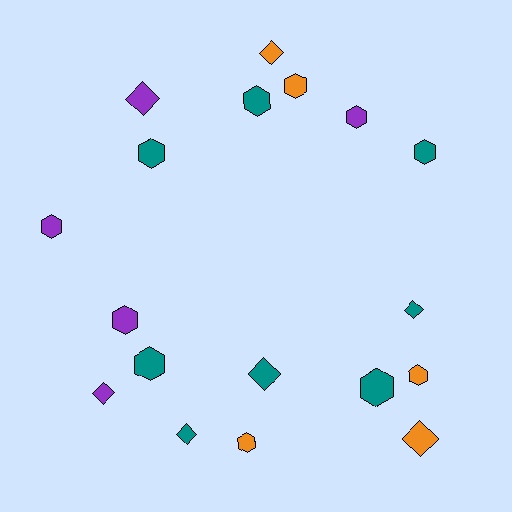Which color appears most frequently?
Teal, with 8 objects.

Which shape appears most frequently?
Hexagon, with 11 objects.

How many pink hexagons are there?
There are no pink hexagons.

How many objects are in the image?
There are 18 objects.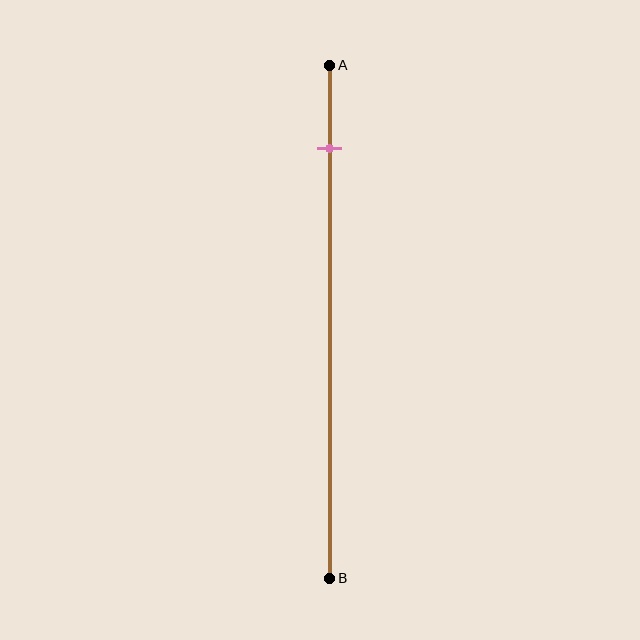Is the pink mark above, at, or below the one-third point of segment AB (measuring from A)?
The pink mark is above the one-third point of segment AB.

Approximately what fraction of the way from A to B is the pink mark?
The pink mark is approximately 15% of the way from A to B.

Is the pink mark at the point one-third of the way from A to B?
No, the mark is at about 15% from A, not at the 33% one-third point.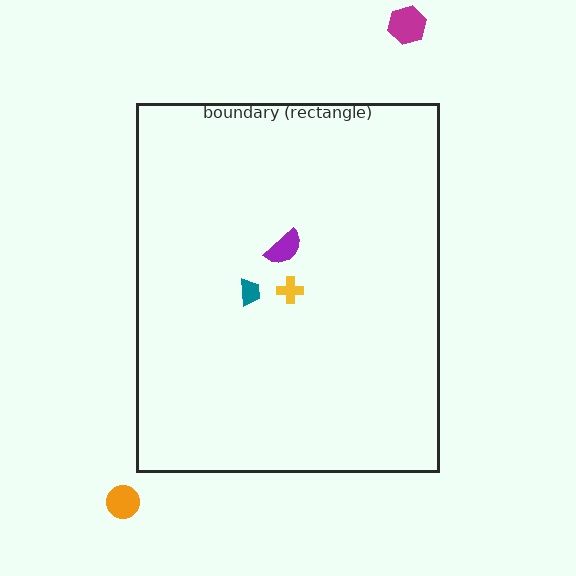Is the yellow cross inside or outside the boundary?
Inside.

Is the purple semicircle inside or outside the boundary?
Inside.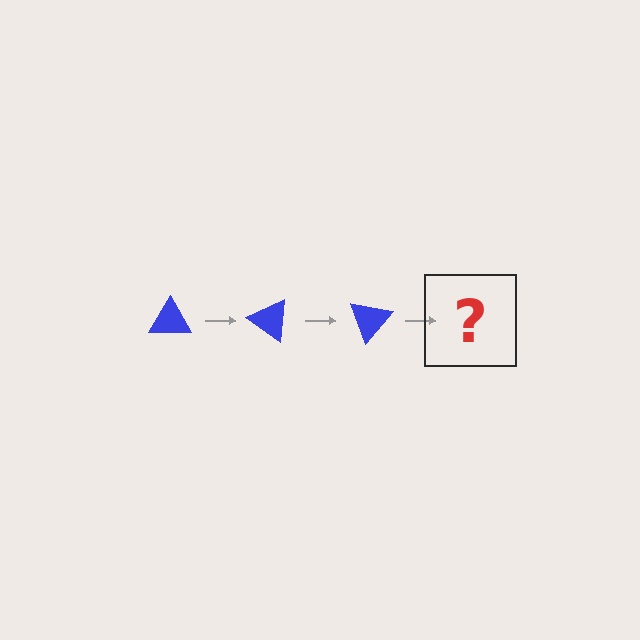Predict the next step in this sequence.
The next step is a blue triangle rotated 105 degrees.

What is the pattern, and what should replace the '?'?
The pattern is that the triangle rotates 35 degrees each step. The '?' should be a blue triangle rotated 105 degrees.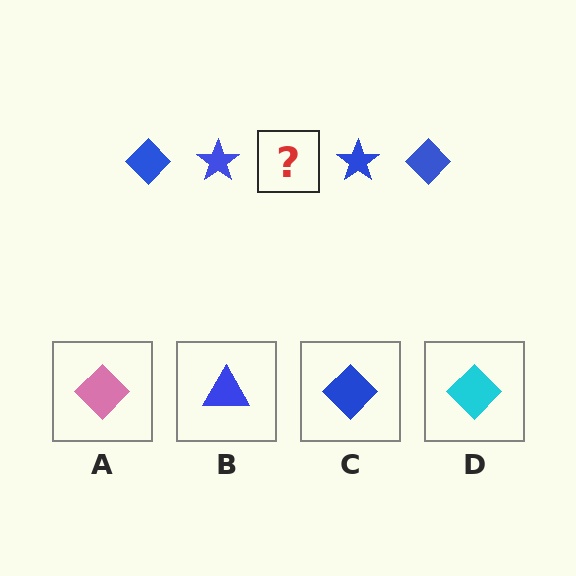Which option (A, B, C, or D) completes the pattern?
C.